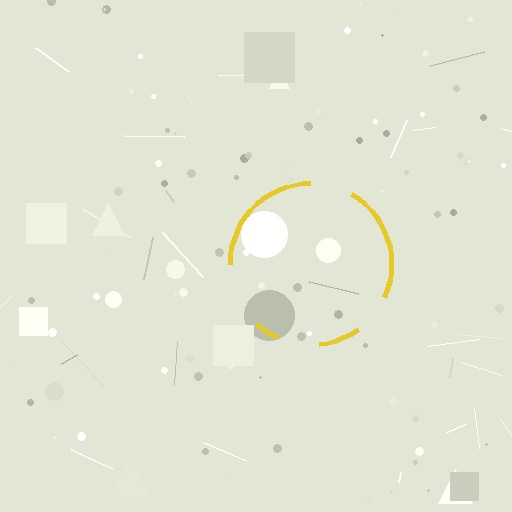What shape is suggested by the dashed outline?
The dashed outline suggests a circle.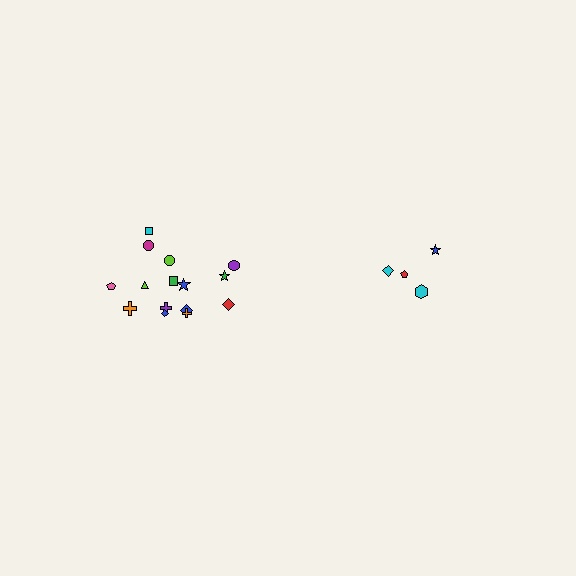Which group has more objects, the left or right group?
The left group.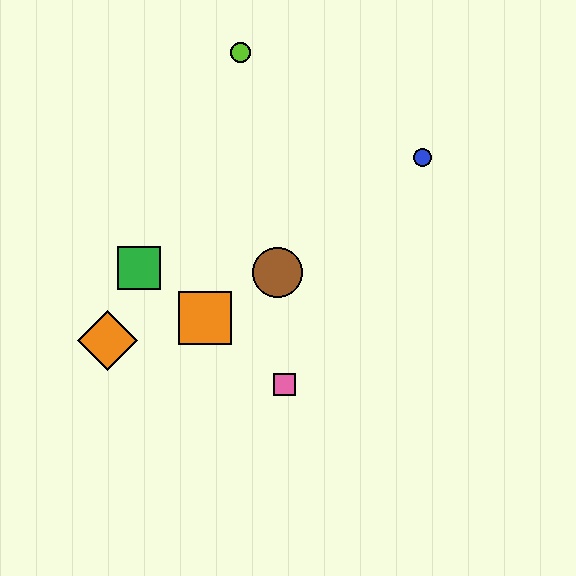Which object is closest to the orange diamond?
The green square is closest to the orange diamond.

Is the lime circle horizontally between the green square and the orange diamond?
No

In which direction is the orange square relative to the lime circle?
The orange square is below the lime circle.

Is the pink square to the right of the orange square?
Yes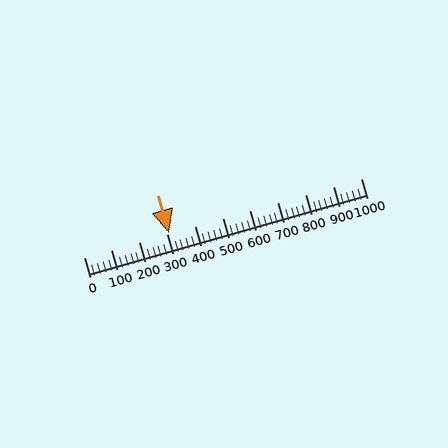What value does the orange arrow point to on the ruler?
The orange arrow points to approximately 308.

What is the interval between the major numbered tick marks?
The major tick marks are spaced 100 units apart.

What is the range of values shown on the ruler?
The ruler shows values from 0 to 1000.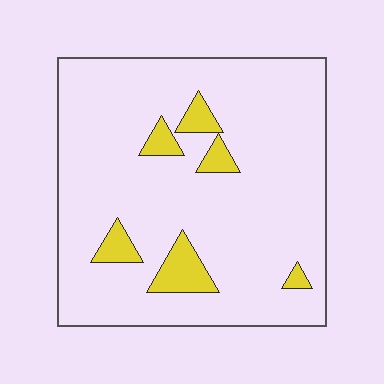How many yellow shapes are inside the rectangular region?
6.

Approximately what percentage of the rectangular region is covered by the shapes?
Approximately 10%.